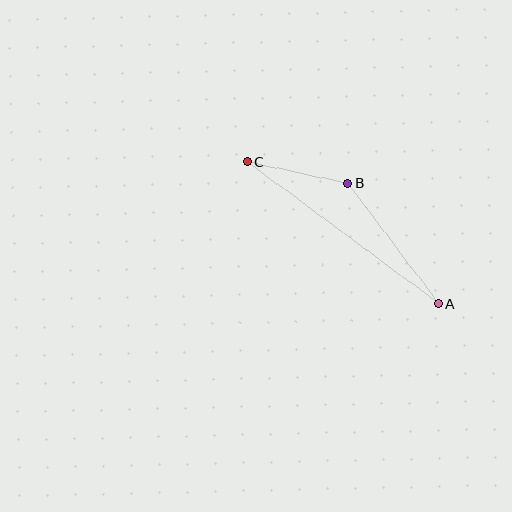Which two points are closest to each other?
Points B and C are closest to each other.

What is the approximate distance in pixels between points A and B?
The distance between A and B is approximately 151 pixels.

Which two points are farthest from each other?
Points A and C are farthest from each other.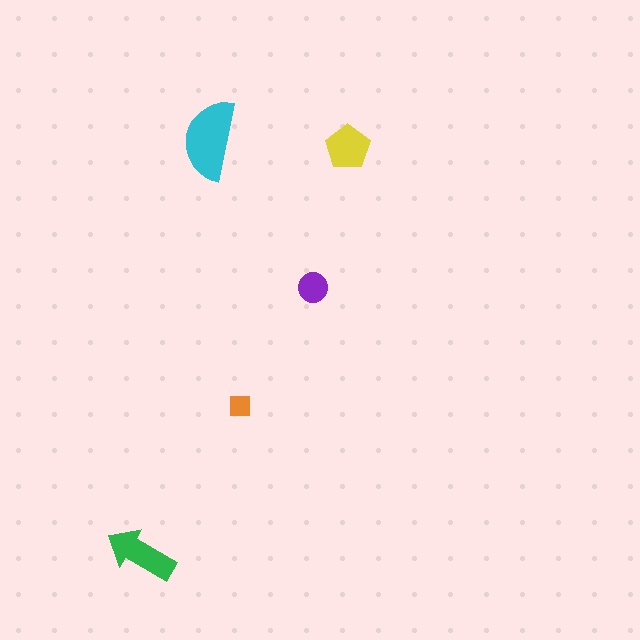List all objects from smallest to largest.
The orange square, the purple circle, the yellow pentagon, the green arrow, the cyan semicircle.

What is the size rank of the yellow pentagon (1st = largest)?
3rd.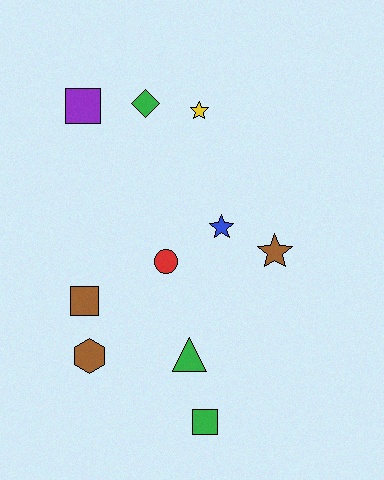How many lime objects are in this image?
There are no lime objects.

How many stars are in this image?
There are 3 stars.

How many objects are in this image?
There are 10 objects.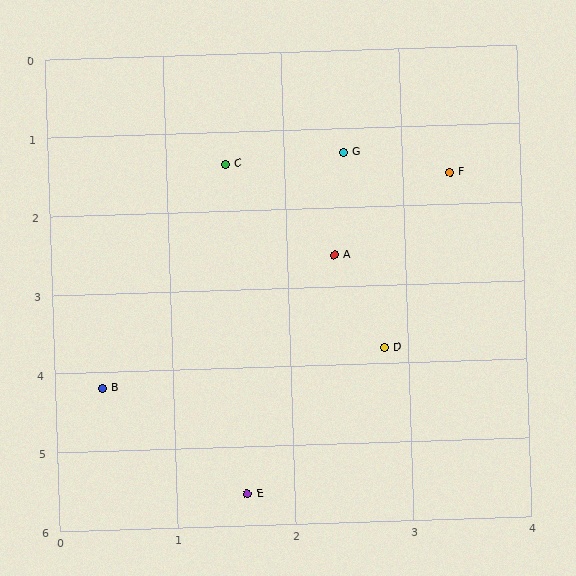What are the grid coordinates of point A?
Point A is at approximately (2.4, 2.6).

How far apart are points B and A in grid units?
Points B and A are about 2.6 grid units apart.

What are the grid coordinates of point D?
Point D is at approximately (2.8, 3.8).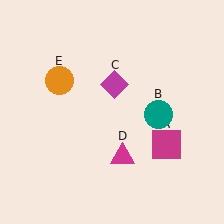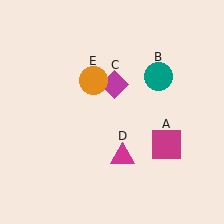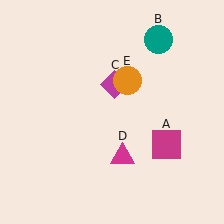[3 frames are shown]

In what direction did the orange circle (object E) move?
The orange circle (object E) moved right.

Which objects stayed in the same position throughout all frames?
Magenta square (object A) and magenta diamond (object C) and magenta triangle (object D) remained stationary.